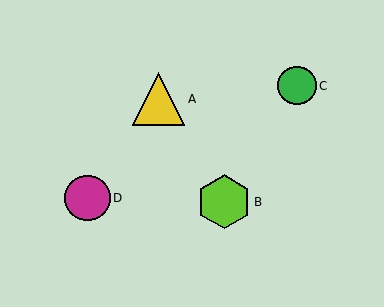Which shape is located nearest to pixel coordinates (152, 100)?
The yellow triangle (labeled A) at (159, 99) is nearest to that location.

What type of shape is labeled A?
Shape A is a yellow triangle.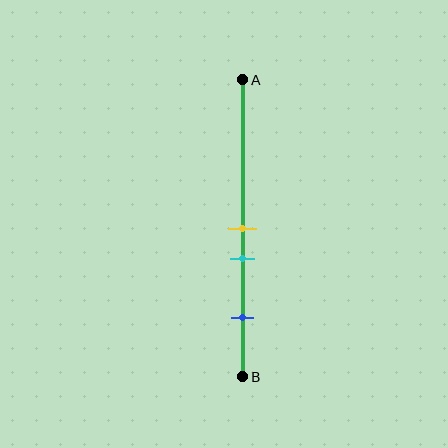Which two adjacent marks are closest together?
The yellow and cyan marks are the closest adjacent pair.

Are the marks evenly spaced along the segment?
No, the marks are not evenly spaced.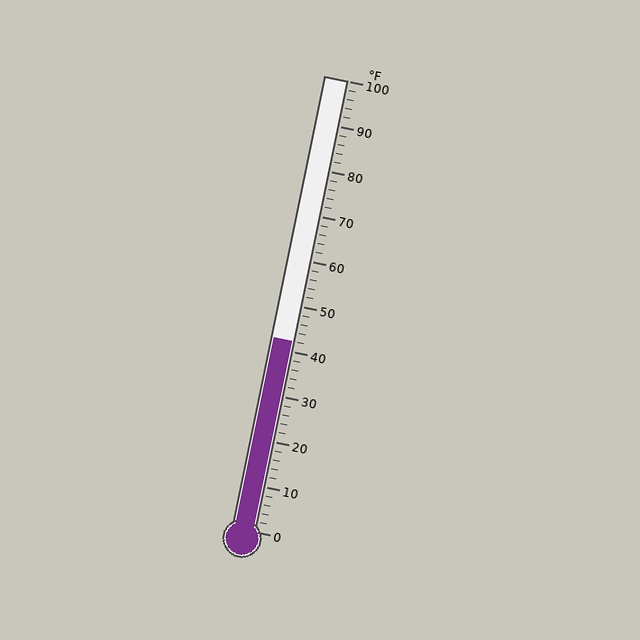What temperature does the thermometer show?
The thermometer shows approximately 42°F.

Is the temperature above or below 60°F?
The temperature is below 60°F.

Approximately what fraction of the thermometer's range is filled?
The thermometer is filled to approximately 40% of its range.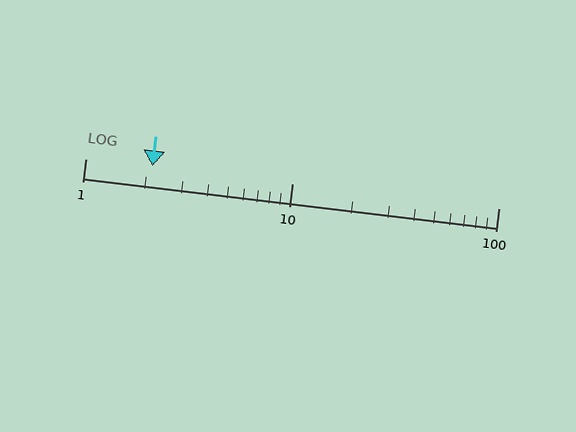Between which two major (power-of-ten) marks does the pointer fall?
The pointer is between 1 and 10.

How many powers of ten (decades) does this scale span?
The scale spans 2 decades, from 1 to 100.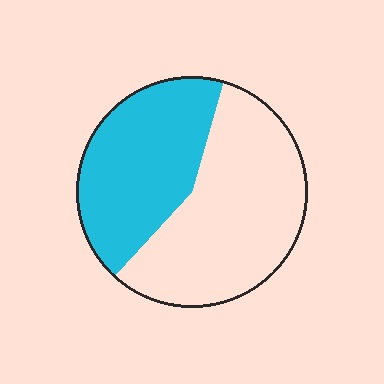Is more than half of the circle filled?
No.